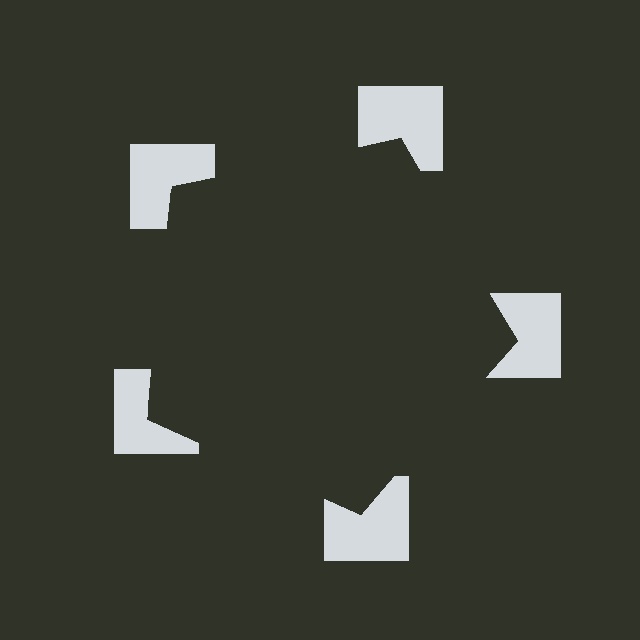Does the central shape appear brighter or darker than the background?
It typically appears slightly darker than the background, even though no actual brightness change is drawn.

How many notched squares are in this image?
There are 5 — one at each vertex of the illusory pentagon.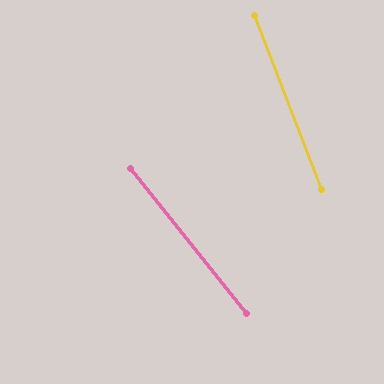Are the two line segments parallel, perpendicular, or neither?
Neither parallel nor perpendicular — they differ by about 18°.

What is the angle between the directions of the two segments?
Approximately 18 degrees.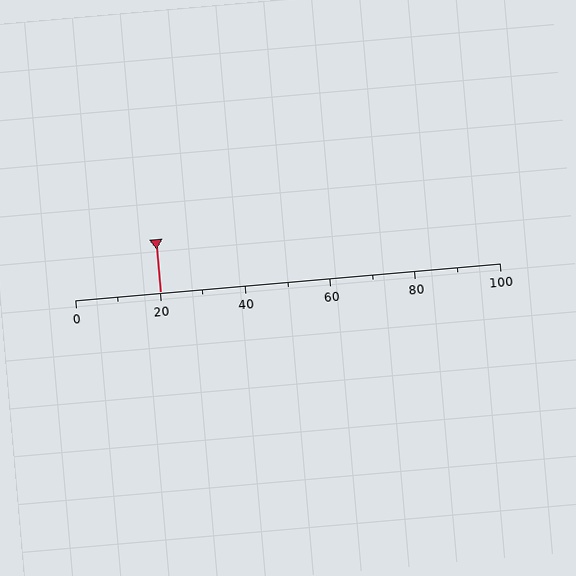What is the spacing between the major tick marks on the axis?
The major ticks are spaced 20 apart.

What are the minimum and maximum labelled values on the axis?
The axis runs from 0 to 100.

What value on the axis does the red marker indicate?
The marker indicates approximately 20.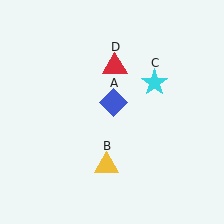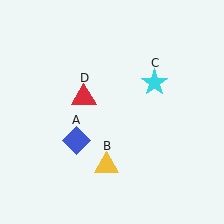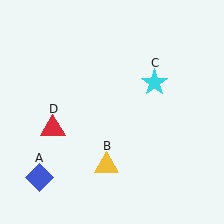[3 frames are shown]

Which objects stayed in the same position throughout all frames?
Yellow triangle (object B) and cyan star (object C) remained stationary.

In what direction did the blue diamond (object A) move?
The blue diamond (object A) moved down and to the left.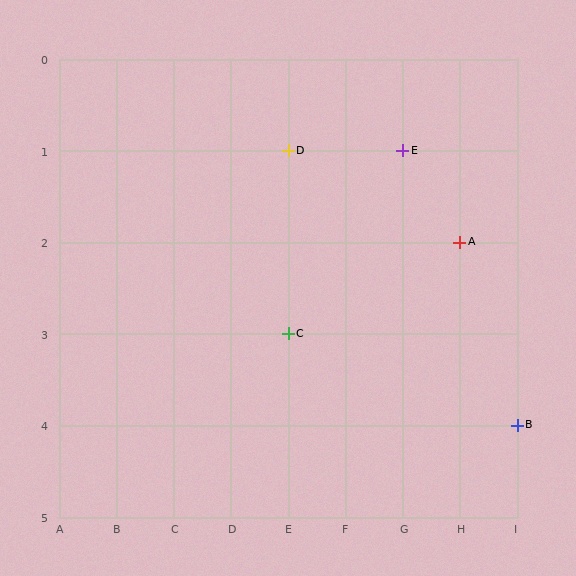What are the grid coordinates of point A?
Point A is at grid coordinates (H, 2).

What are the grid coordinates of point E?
Point E is at grid coordinates (G, 1).